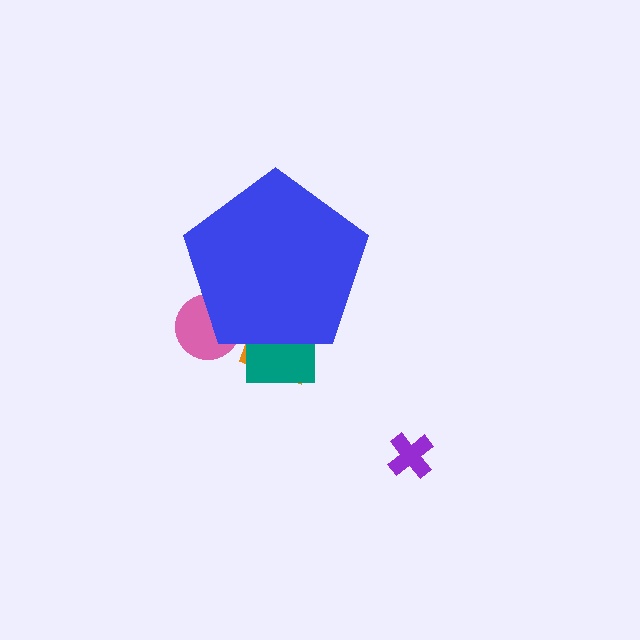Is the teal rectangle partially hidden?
Yes, the teal rectangle is partially hidden behind the blue pentagon.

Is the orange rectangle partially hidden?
Yes, the orange rectangle is partially hidden behind the blue pentagon.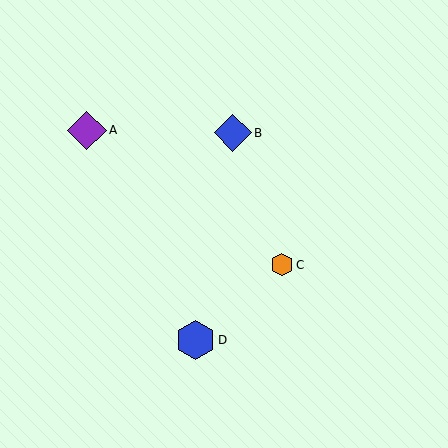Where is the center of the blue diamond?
The center of the blue diamond is at (233, 133).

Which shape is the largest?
The purple diamond (labeled A) is the largest.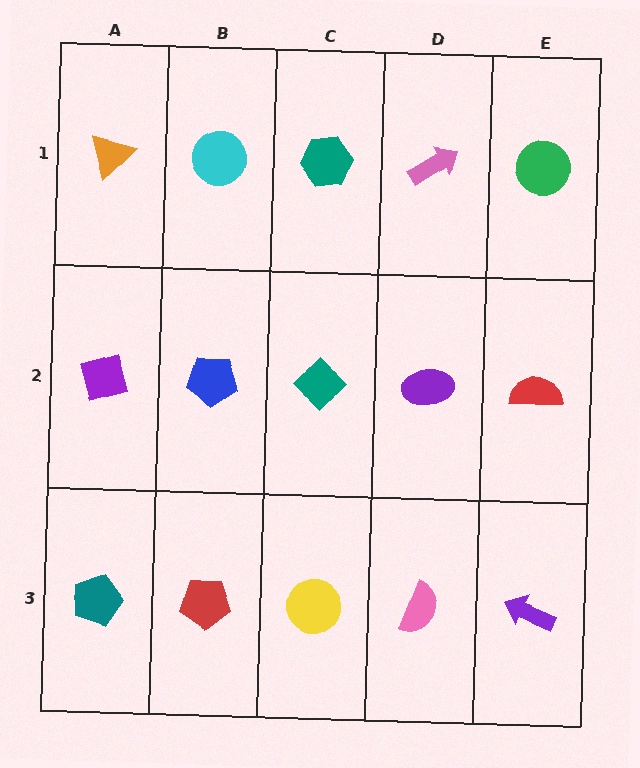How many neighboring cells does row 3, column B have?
3.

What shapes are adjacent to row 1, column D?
A purple ellipse (row 2, column D), a teal hexagon (row 1, column C), a green circle (row 1, column E).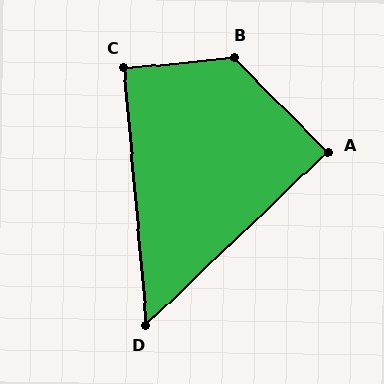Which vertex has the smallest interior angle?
D, at approximately 51 degrees.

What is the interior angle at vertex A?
Approximately 89 degrees (approximately right).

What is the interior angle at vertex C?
Approximately 91 degrees (approximately right).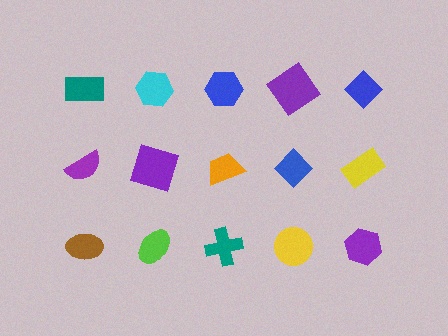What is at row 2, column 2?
A purple square.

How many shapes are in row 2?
5 shapes.